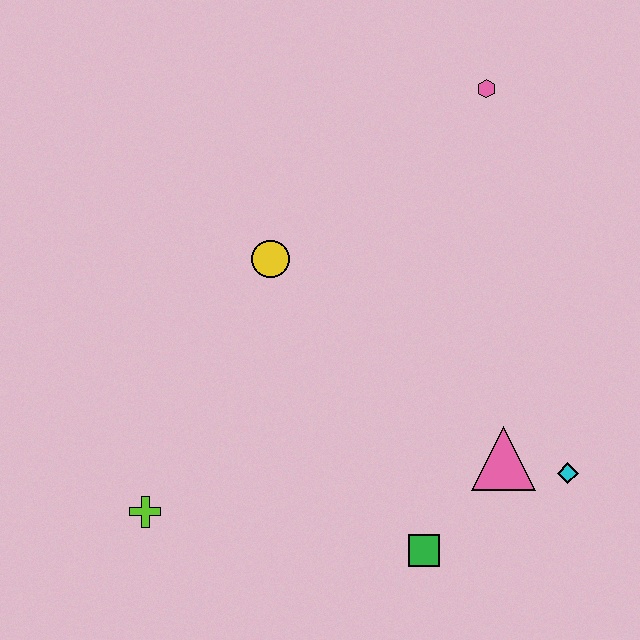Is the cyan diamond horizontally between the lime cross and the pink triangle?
No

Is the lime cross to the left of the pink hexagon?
Yes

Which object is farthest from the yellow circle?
The cyan diamond is farthest from the yellow circle.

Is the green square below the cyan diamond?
Yes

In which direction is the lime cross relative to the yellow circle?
The lime cross is below the yellow circle.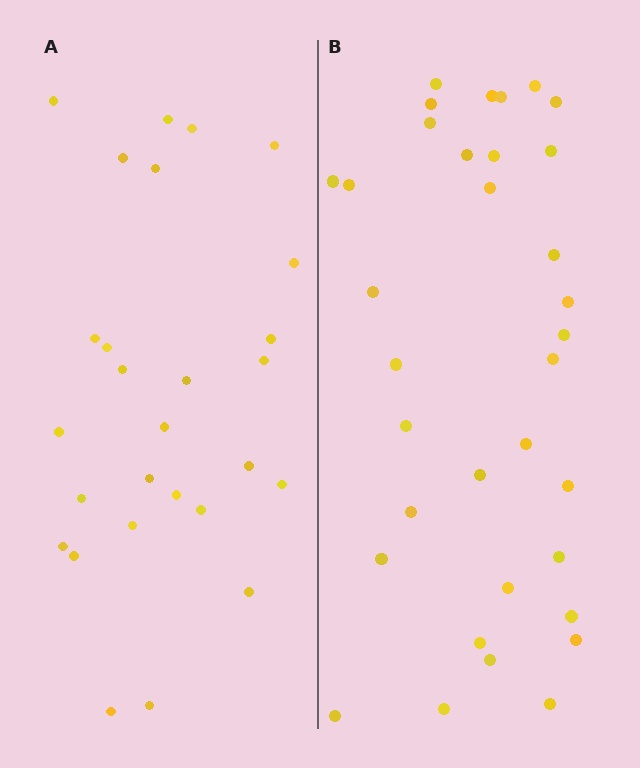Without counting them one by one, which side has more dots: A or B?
Region B (the right region) has more dots.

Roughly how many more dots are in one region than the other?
Region B has roughly 8 or so more dots than region A.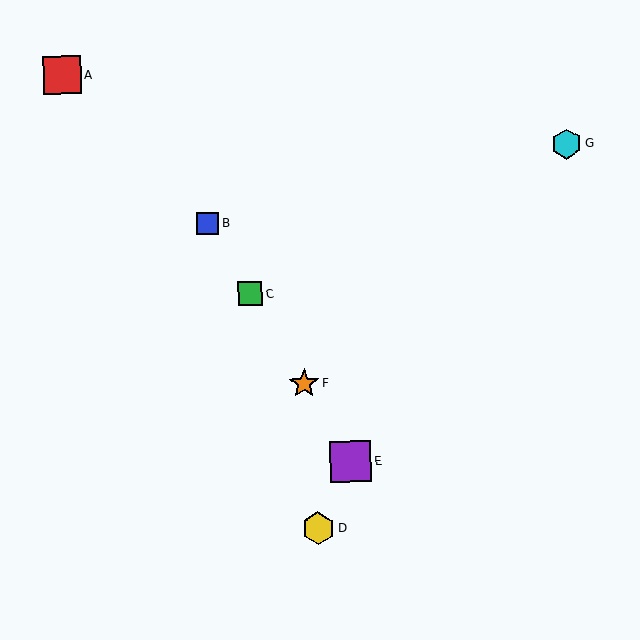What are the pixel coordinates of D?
Object D is at (318, 528).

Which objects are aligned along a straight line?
Objects B, C, E, F are aligned along a straight line.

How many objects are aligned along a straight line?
4 objects (B, C, E, F) are aligned along a straight line.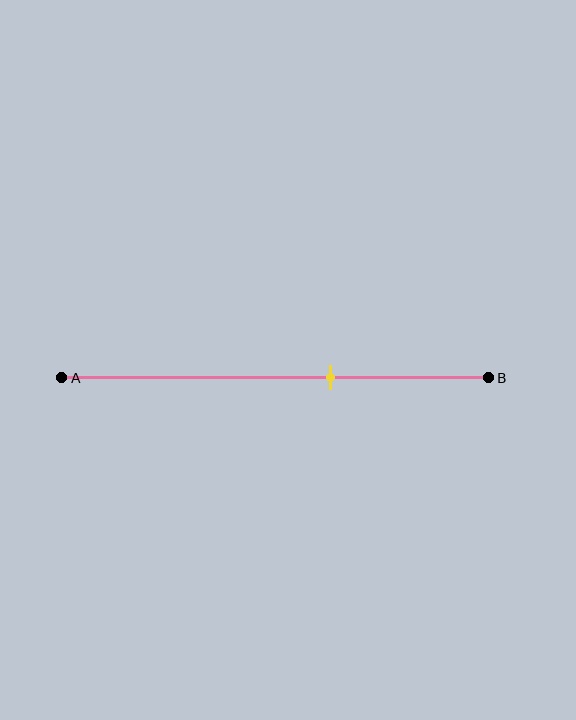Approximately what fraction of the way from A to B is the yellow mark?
The yellow mark is approximately 65% of the way from A to B.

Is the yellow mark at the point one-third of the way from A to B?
No, the mark is at about 65% from A, not at the 33% one-third point.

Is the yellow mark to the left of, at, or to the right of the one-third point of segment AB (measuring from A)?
The yellow mark is to the right of the one-third point of segment AB.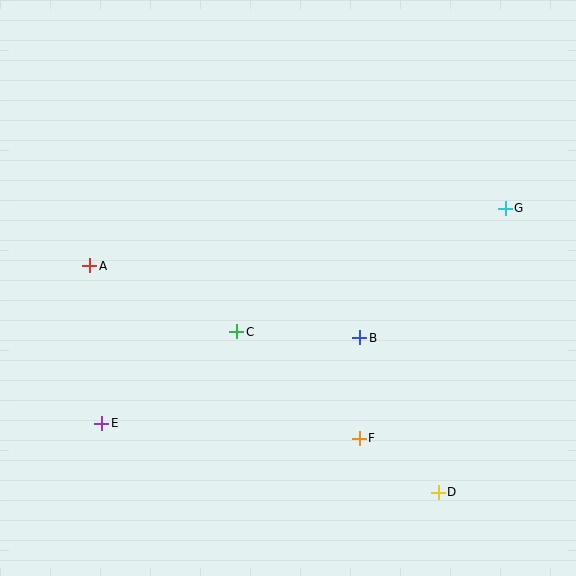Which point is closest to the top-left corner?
Point A is closest to the top-left corner.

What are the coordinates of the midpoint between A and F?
The midpoint between A and F is at (225, 352).